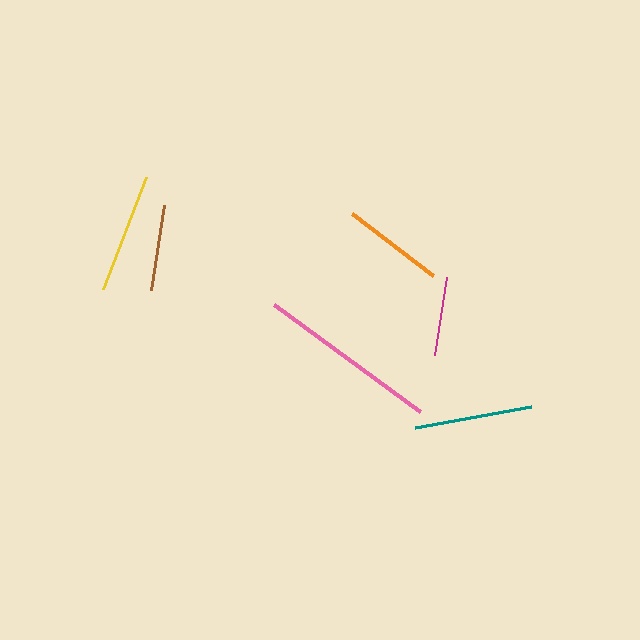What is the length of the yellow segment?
The yellow segment is approximately 121 pixels long.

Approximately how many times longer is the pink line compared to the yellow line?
The pink line is approximately 1.5 times the length of the yellow line.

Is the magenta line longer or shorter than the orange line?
The orange line is longer than the magenta line.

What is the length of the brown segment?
The brown segment is approximately 86 pixels long.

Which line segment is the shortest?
The magenta line is the shortest at approximately 79 pixels.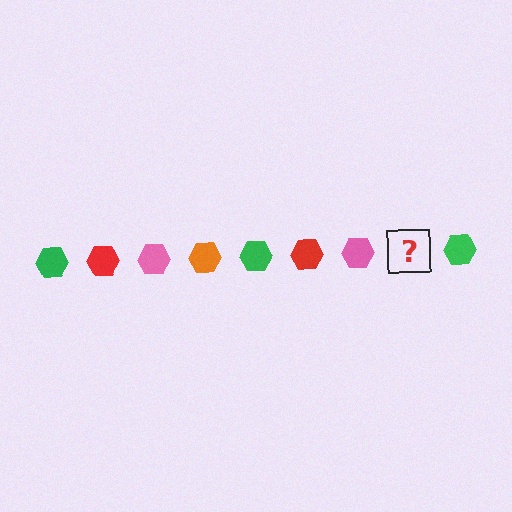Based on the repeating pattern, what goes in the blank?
The blank should be an orange hexagon.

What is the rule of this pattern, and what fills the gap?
The rule is that the pattern cycles through green, red, pink, orange hexagons. The gap should be filled with an orange hexagon.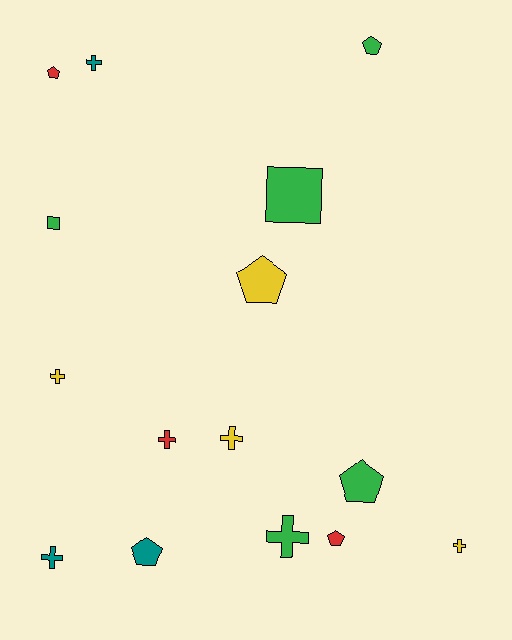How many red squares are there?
There are no red squares.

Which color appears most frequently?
Green, with 5 objects.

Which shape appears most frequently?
Cross, with 7 objects.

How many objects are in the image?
There are 15 objects.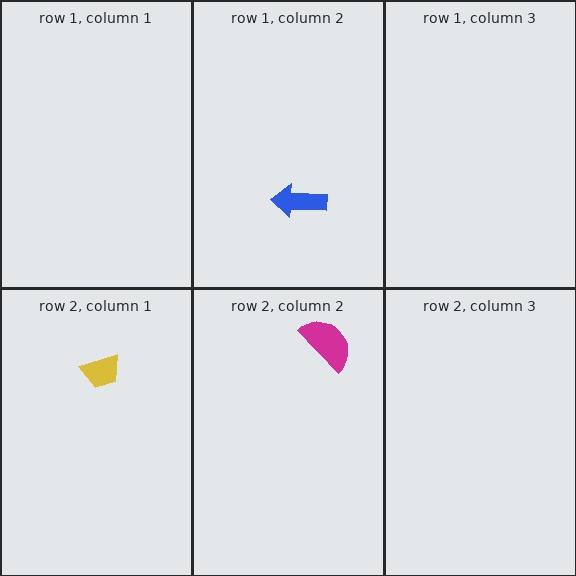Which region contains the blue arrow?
The row 1, column 2 region.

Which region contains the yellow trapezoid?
The row 2, column 1 region.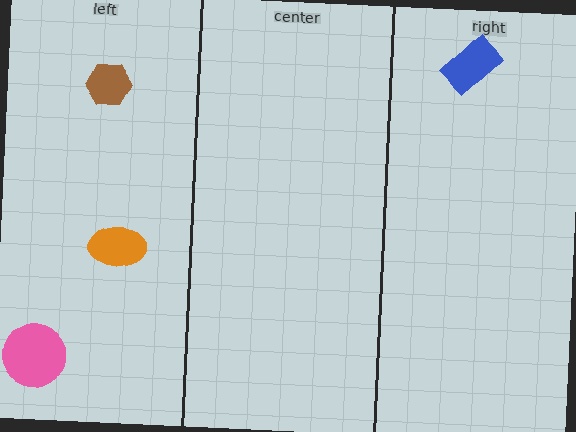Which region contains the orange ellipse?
The left region.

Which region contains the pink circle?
The left region.